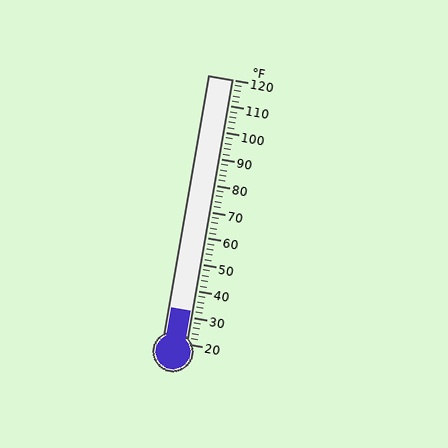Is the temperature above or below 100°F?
The temperature is below 100°F.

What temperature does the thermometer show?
The thermometer shows approximately 32°F.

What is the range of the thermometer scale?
The thermometer scale ranges from 20°F to 120°F.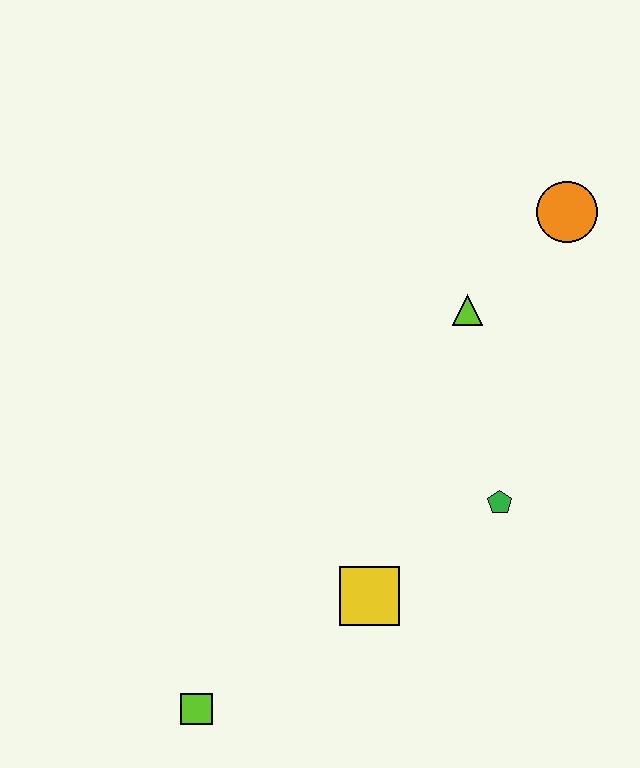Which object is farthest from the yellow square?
The orange circle is farthest from the yellow square.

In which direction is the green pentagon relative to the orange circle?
The green pentagon is below the orange circle.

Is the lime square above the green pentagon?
No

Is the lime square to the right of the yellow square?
No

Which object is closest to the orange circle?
The lime triangle is closest to the orange circle.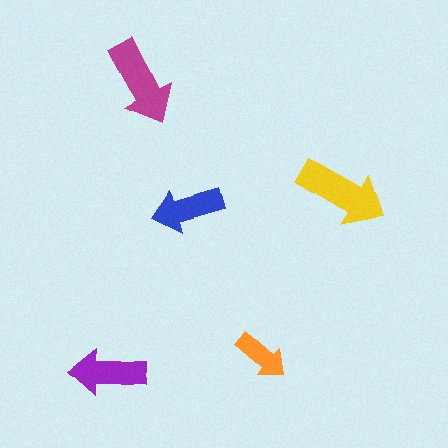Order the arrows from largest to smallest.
the yellow one, the magenta one, the purple one, the blue one, the orange one.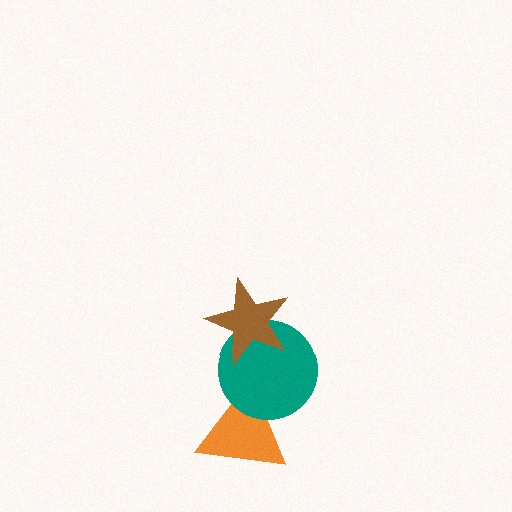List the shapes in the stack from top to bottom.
From top to bottom: the brown star, the teal circle, the orange triangle.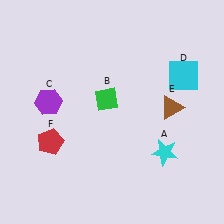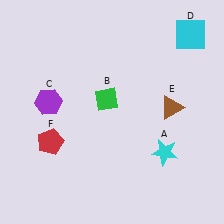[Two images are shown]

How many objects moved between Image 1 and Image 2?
1 object moved between the two images.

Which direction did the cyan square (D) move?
The cyan square (D) moved up.